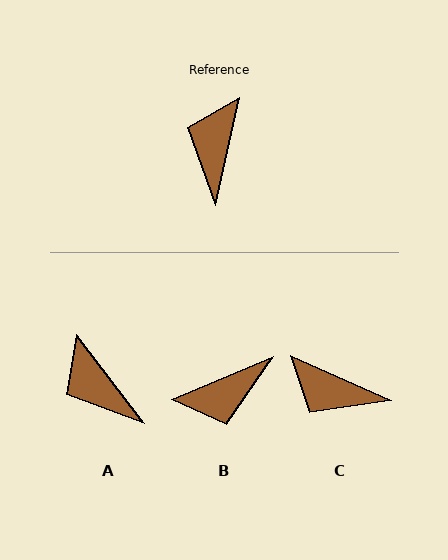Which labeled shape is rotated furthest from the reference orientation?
B, about 125 degrees away.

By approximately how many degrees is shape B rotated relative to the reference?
Approximately 125 degrees counter-clockwise.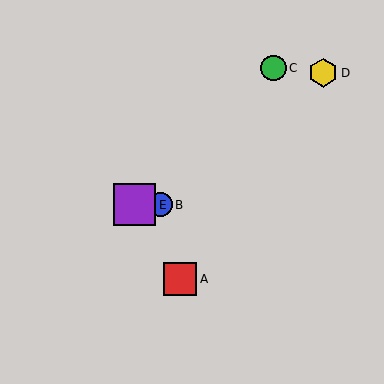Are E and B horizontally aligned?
Yes, both are at y≈205.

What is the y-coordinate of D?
Object D is at y≈73.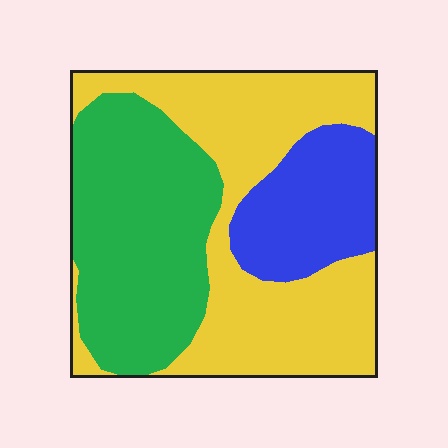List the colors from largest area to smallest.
From largest to smallest: yellow, green, blue.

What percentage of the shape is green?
Green takes up about three eighths (3/8) of the shape.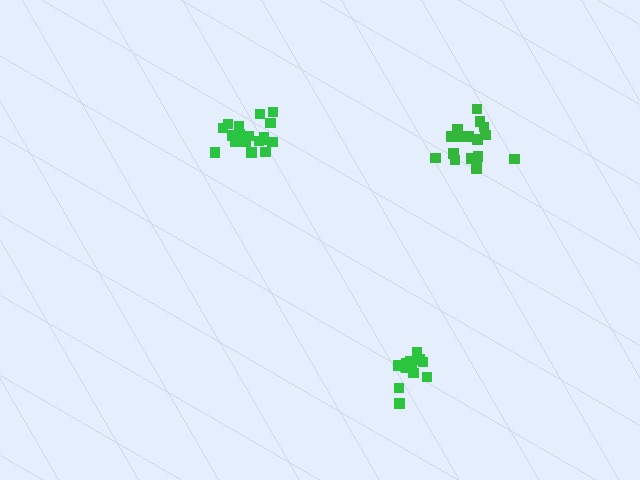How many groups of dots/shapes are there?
There are 3 groups.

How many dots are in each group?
Group 1: 19 dots, Group 2: 13 dots, Group 3: 19 dots (51 total).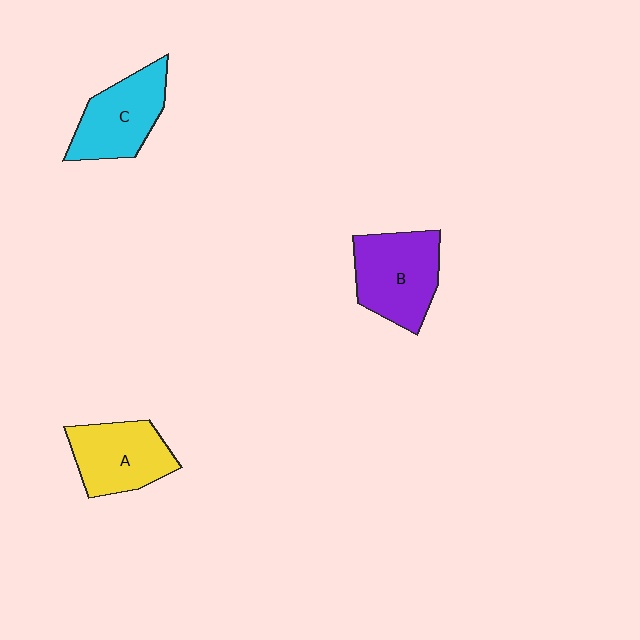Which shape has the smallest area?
Shape C (cyan).